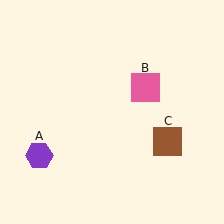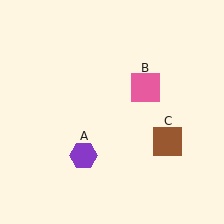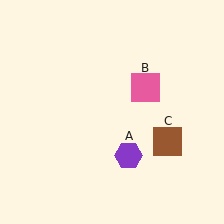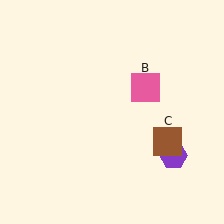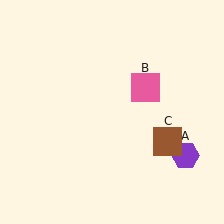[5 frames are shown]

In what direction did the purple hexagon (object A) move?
The purple hexagon (object A) moved right.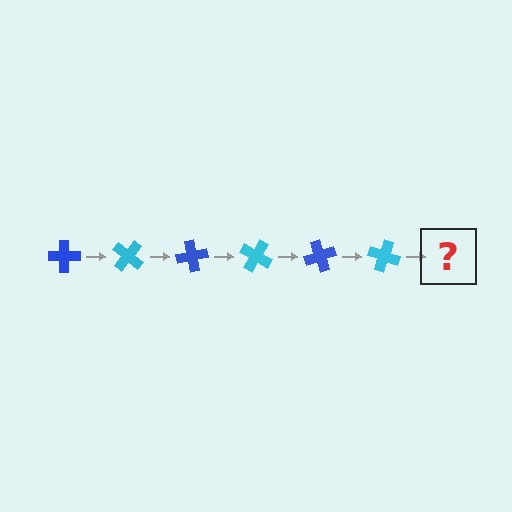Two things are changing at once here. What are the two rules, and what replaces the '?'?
The two rules are that it rotates 40 degrees each step and the color cycles through blue and cyan. The '?' should be a blue cross, rotated 240 degrees from the start.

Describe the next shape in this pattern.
It should be a blue cross, rotated 240 degrees from the start.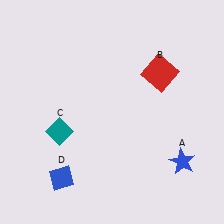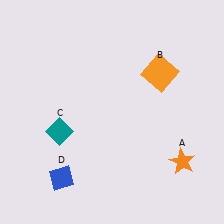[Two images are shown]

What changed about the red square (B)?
In Image 1, B is red. In Image 2, it changed to orange.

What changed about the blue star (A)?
In Image 1, A is blue. In Image 2, it changed to orange.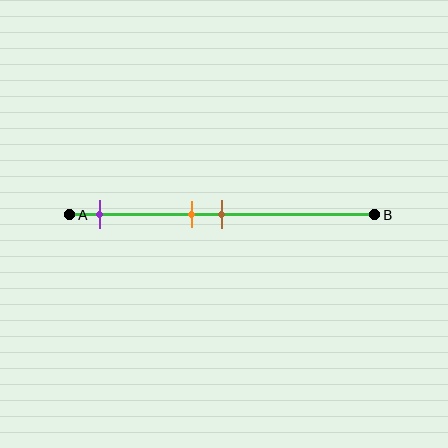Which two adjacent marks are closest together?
The orange and brown marks are the closest adjacent pair.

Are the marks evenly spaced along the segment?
No, the marks are not evenly spaced.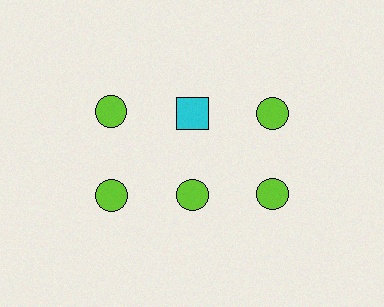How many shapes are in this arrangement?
There are 6 shapes arranged in a grid pattern.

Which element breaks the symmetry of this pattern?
The cyan square in the top row, second from left column breaks the symmetry. All other shapes are lime circles.